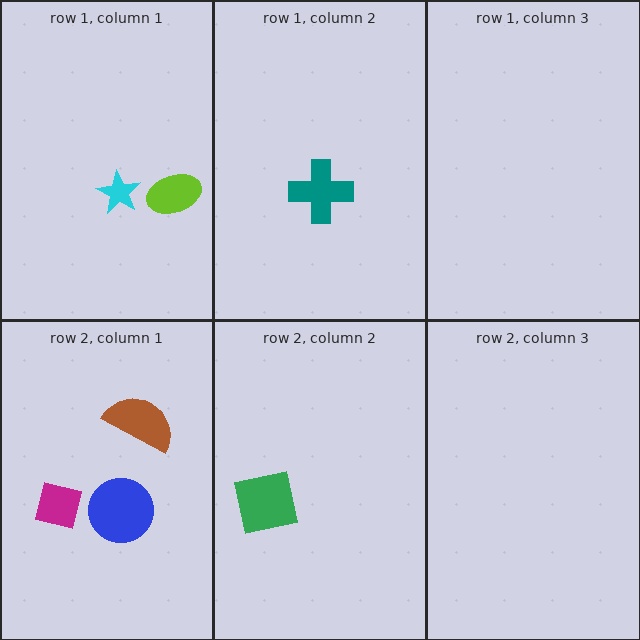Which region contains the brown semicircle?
The row 2, column 1 region.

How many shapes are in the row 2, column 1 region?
3.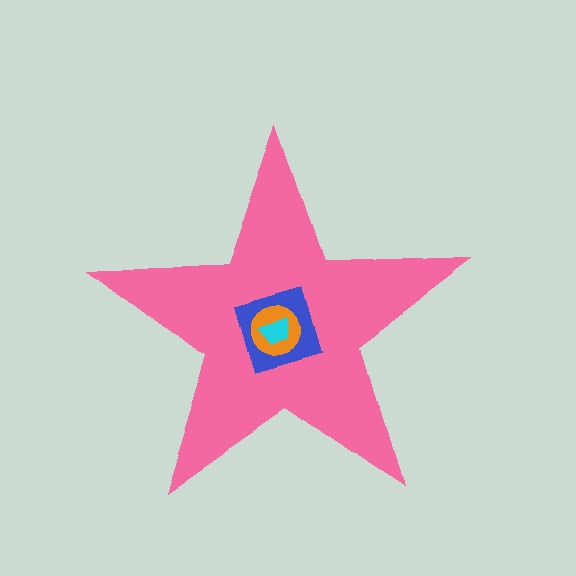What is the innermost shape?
The cyan trapezoid.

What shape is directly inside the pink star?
The blue diamond.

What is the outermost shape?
The pink star.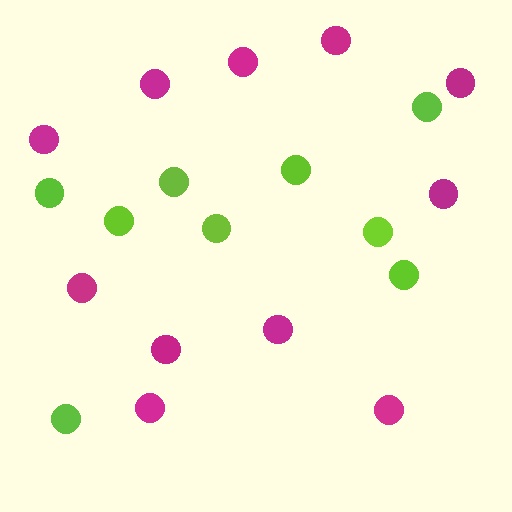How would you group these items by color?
There are 2 groups: one group of magenta circles (11) and one group of lime circles (9).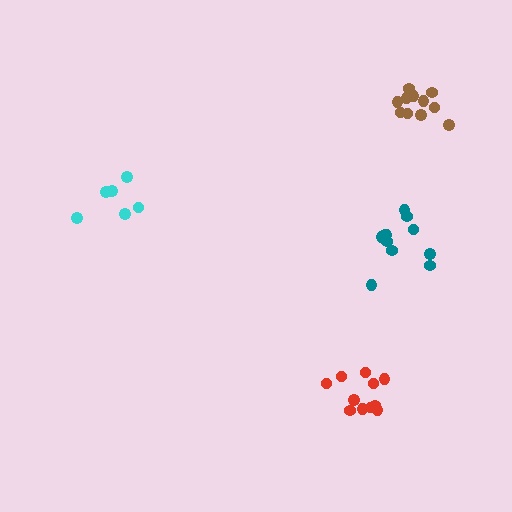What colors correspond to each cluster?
The clusters are colored: cyan, red, brown, teal.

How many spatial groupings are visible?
There are 4 spatial groupings.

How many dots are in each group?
Group 1: 6 dots, Group 2: 11 dots, Group 3: 11 dots, Group 4: 11 dots (39 total).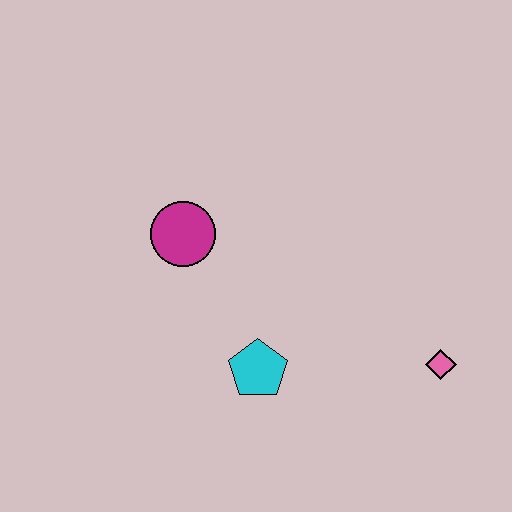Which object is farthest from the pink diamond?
The magenta circle is farthest from the pink diamond.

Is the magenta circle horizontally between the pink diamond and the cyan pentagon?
No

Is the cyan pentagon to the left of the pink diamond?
Yes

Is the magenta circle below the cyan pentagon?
No